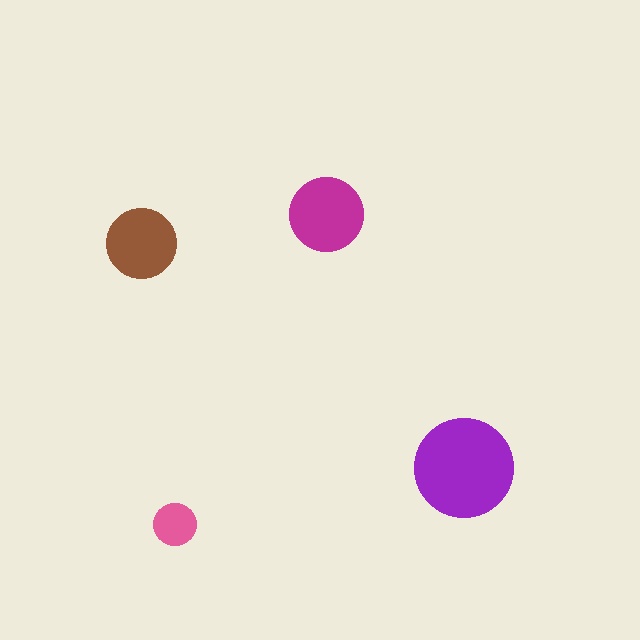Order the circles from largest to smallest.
the purple one, the magenta one, the brown one, the pink one.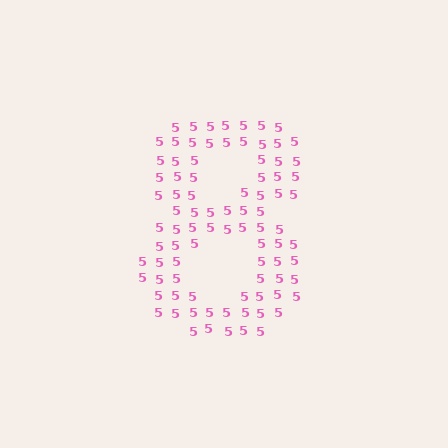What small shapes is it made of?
It is made of small digit 5's.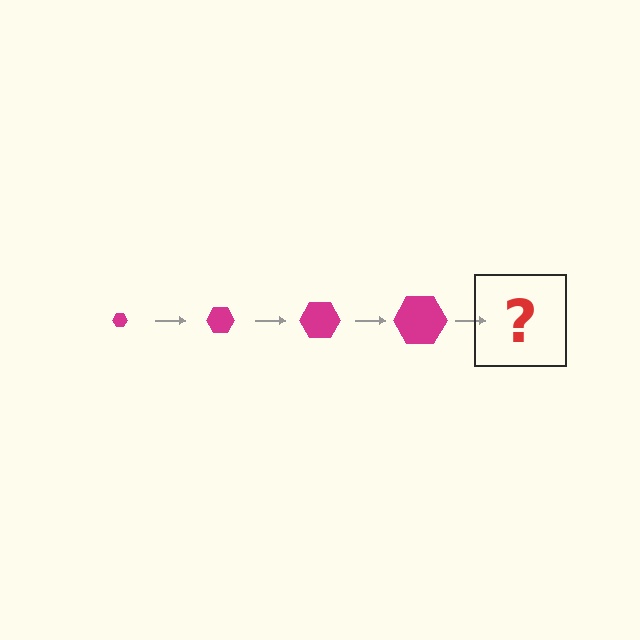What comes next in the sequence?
The next element should be a magenta hexagon, larger than the previous one.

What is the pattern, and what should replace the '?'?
The pattern is that the hexagon gets progressively larger each step. The '?' should be a magenta hexagon, larger than the previous one.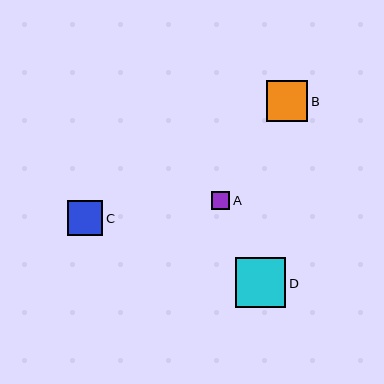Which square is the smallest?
Square A is the smallest with a size of approximately 19 pixels.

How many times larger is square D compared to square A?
Square D is approximately 2.6 times the size of square A.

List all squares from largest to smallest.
From largest to smallest: D, B, C, A.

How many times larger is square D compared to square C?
Square D is approximately 1.4 times the size of square C.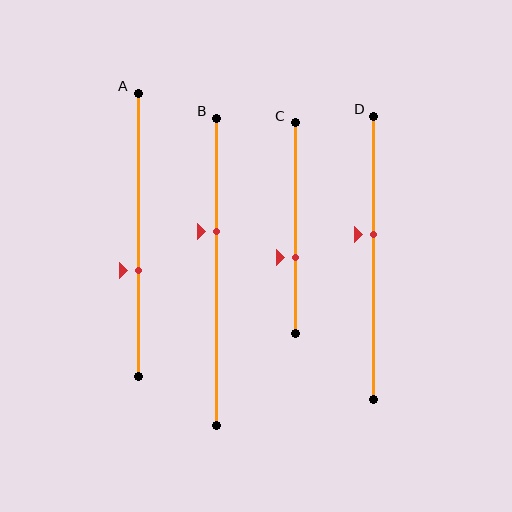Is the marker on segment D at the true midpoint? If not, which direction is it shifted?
No, the marker on segment D is shifted upward by about 8% of the segment length.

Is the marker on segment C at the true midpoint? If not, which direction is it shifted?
No, the marker on segment C is shifted downward by about 14% of the segment length.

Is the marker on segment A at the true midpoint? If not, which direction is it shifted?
No, the marker on segment A is shifted downward by about 13% of the segment length.